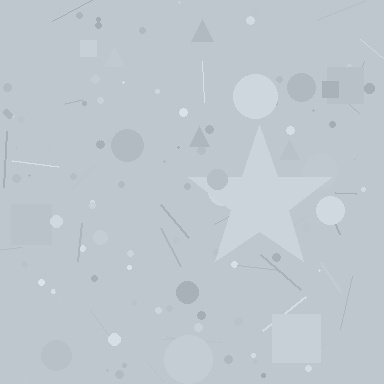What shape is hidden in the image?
A star is hidden in the image.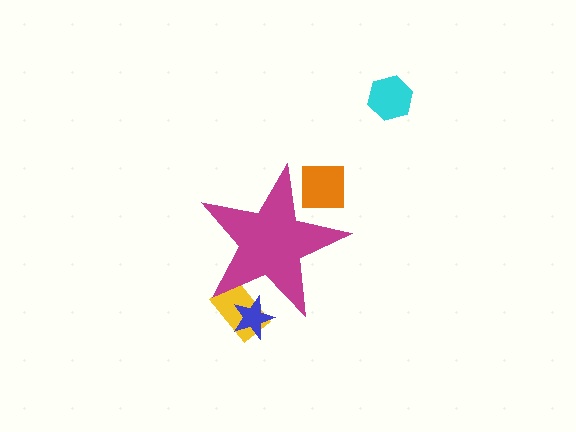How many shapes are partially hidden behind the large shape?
3 shapes are partially hidden.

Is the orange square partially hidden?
Yes, the orange square is partially hidden behind the magenta star.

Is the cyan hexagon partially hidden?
No, the cyan hexagon is fully visible.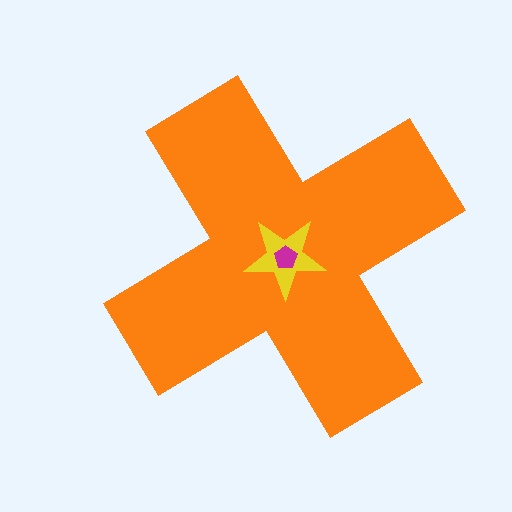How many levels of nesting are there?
3.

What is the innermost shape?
The magenta pentagon.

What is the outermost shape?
The orange cross.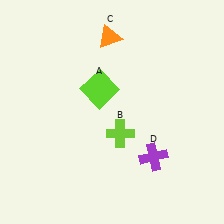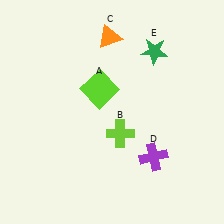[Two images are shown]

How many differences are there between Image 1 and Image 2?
There is 1 difference between the two images.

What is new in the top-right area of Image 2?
A green star (E) was added in the top-right area of Image 2.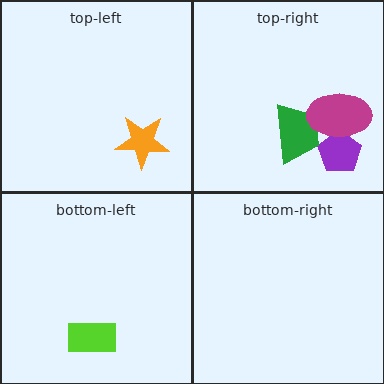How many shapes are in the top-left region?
1.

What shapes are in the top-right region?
The purple pentagon, the green trapezoid, the magenta ellipse.